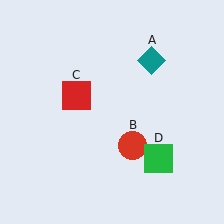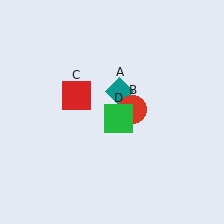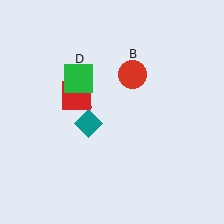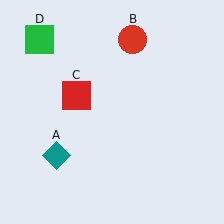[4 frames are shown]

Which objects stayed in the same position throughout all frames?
Red square (object C) remained stationary.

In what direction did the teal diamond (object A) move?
The teal diamond (object A) moved down and to the left.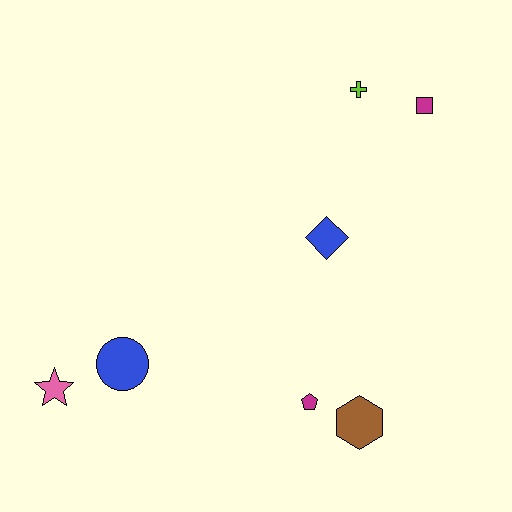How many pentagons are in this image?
There is 1 pentagon.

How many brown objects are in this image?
There is 1 brown object.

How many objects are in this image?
There are 7 objects.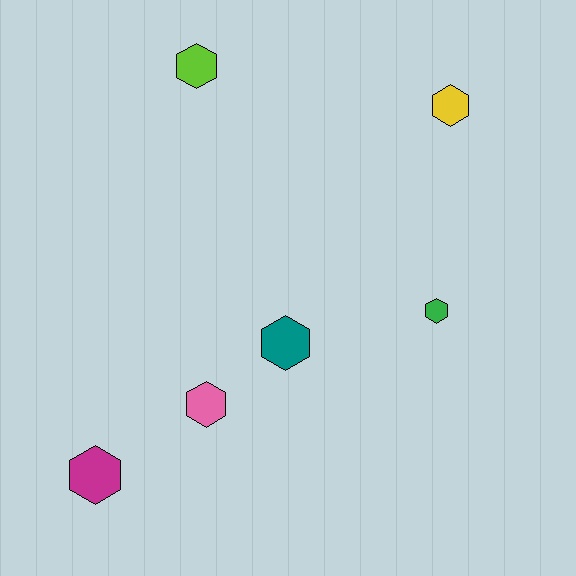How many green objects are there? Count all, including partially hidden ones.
There is 1 green object.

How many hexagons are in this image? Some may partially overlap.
There are 6 hexagons.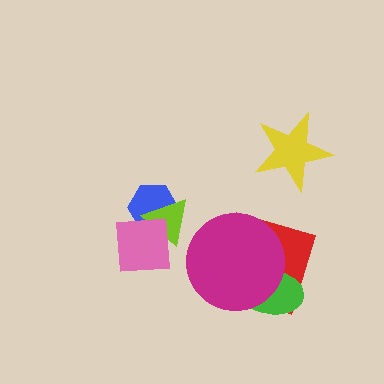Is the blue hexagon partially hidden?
Yes, it is partially covered by another shape.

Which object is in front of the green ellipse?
The magenta circle is in front of the green ellipse.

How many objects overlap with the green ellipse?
2 objects overlap with the green ellipse.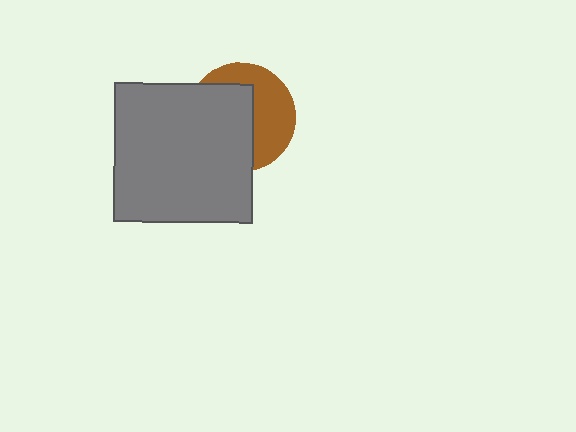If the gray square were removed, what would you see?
You would see the complete brown circle.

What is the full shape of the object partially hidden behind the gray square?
The partially hidden object is a brown circle.